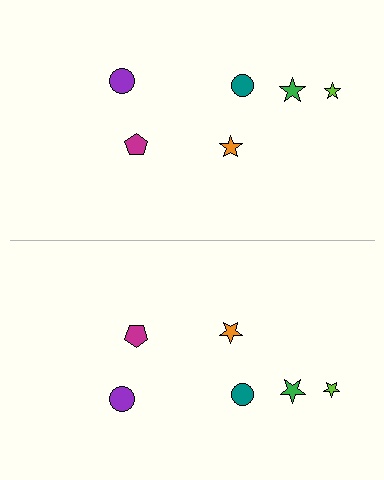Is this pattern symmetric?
Yes, this pattern has bilateral (reflection) symmetry.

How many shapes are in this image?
There are 12 shapes in this image.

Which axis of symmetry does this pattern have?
The pattern has a horizontal axis of symmetry running through the center of the image.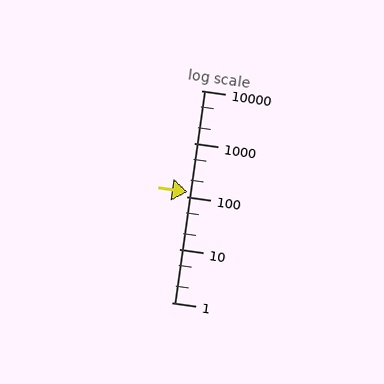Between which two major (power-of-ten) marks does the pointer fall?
The pointer is between 100 and 1000.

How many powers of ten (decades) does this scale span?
The scale spans 4 decades, from 1 to 10000.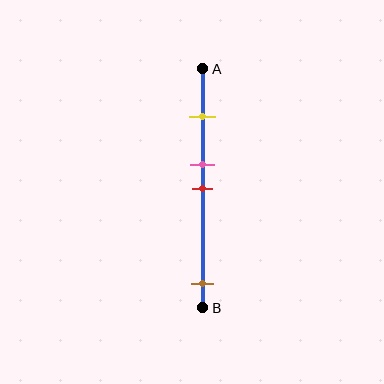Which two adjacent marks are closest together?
The pink and red marks are the closest adjacent pair.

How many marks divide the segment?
There are 4 marks dividing the segment.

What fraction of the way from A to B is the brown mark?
The brown mark is approximately 90% (0.9) of the way from A to B.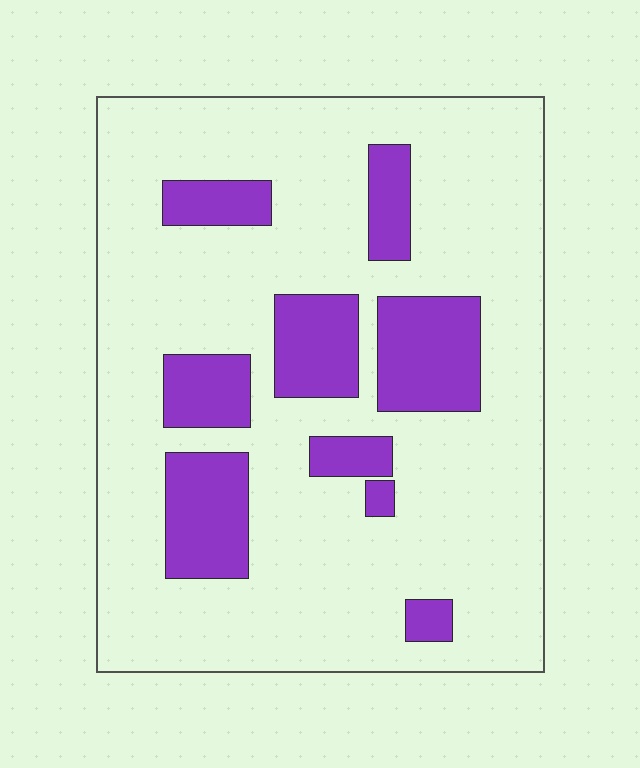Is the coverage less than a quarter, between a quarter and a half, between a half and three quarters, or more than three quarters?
Less than a quarter.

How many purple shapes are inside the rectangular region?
9.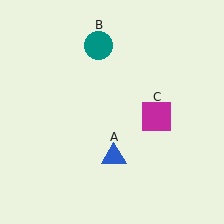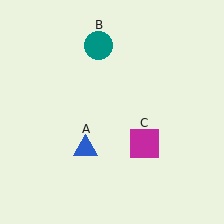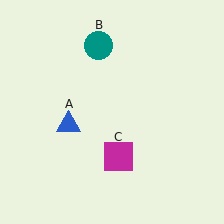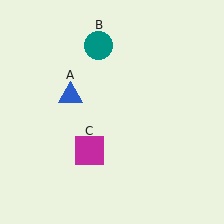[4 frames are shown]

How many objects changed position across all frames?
2 objects changed position: blue triangle (object A), magenta square (object C).